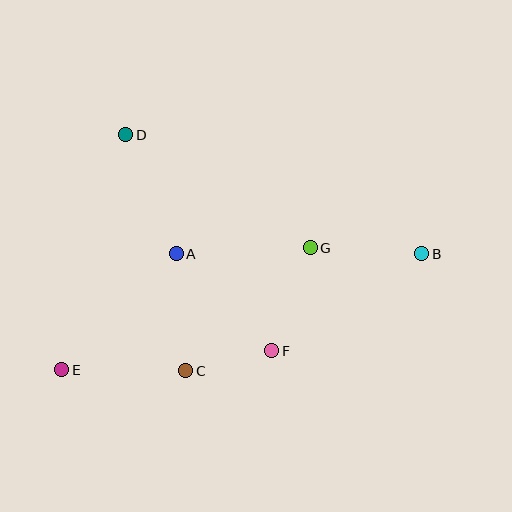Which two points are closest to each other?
Points C and F are closest to each other.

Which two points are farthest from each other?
Points B and E are farthest from each other.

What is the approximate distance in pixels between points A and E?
The distance between A and E is approximately 163 pixels.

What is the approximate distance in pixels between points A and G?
The distance between A and G is approximately 134 pixels.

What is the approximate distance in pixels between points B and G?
The distance between B and G is approximately 111 pixels.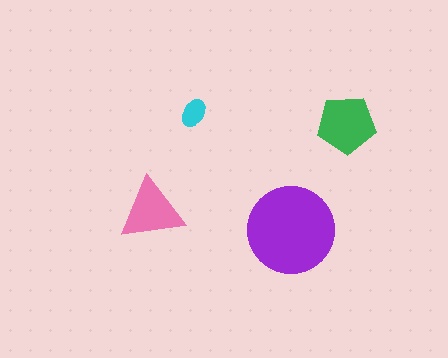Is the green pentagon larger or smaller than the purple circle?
Smaller.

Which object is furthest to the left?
The pink triangle is leftmost.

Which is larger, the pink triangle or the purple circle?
The purple circle.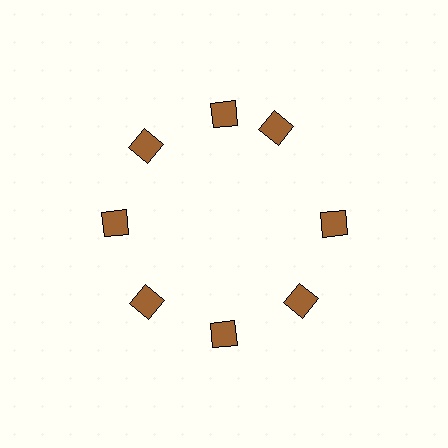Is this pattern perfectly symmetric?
No. The 8 brown diamonds are arranged in a ring, but one element near the 2 o'clock position is rotated out of alignment along the ring, breaking the 8-fold rotational symmetry.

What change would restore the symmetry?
The symmetry would be restored by rotating it back into even spacing with its neighbors so that all 8 diamonds sit at equal angles and equal distance from the center.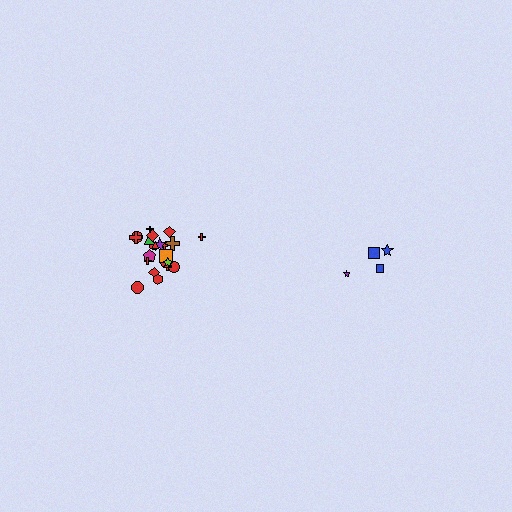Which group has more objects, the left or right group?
The left group.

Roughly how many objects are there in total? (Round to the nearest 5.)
Roughly 25 objects in total.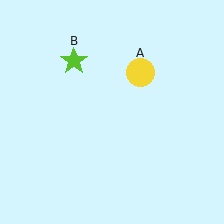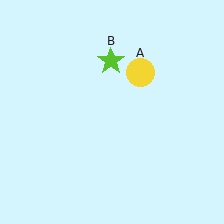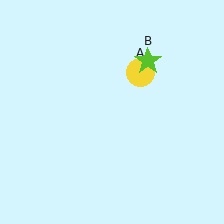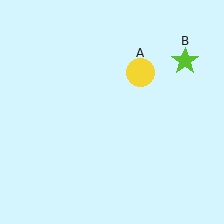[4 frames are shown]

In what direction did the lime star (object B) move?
The lime star (object B) moved right.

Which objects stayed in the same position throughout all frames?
Yellow circle (object A) remained stationary.